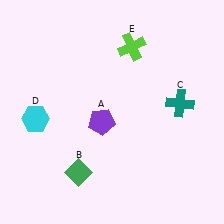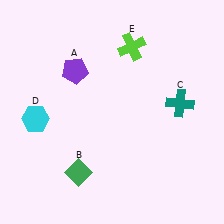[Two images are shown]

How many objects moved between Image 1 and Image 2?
1 object moved between the two images.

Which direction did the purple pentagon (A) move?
The purple pentagon (A) moved up.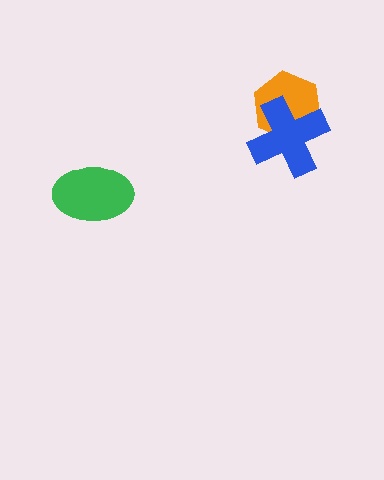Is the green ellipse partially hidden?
No, no other shape covers it.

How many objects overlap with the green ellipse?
0 objects overlap with the green ellipse.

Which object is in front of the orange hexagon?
The blue cross is in front of the orange hexagon.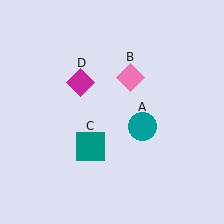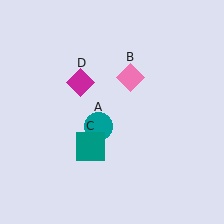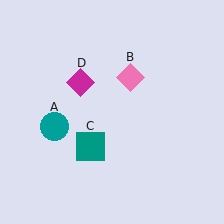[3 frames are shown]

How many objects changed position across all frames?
1 object changed position: teal circle (object A).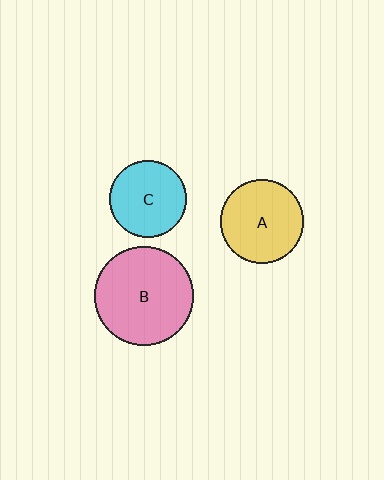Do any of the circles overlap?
No, none of the circles overlap.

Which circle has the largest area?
Circle B (pink).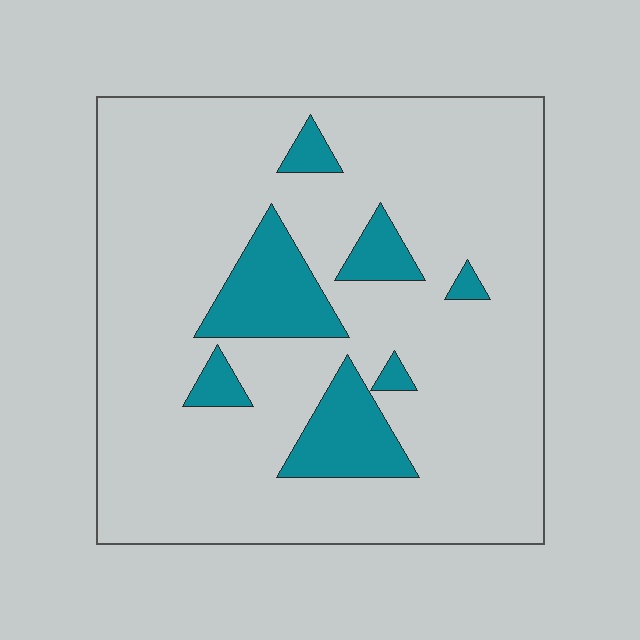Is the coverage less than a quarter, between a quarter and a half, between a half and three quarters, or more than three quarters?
Less than a quarter.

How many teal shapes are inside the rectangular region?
7.